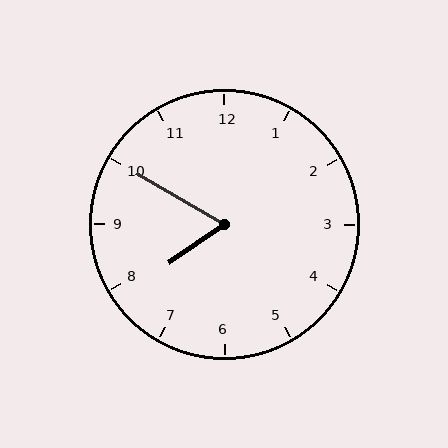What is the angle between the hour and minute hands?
Approximately 65 degrees.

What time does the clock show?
7:50.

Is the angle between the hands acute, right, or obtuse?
It is acute.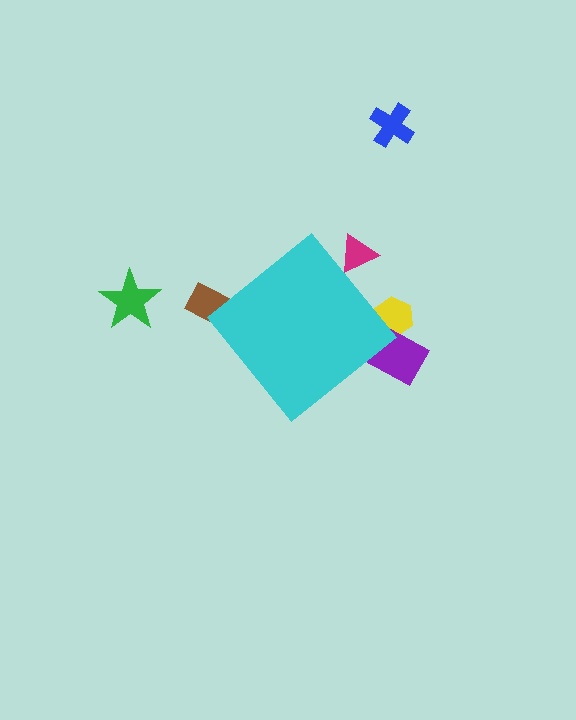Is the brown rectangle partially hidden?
Yes, the brown rectangle is partially hidden behind the cyan diamond.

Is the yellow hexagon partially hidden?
Yes, the yellow hexagon is partially hidden behind the cyan diamond.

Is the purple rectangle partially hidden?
Yes, the purple rectangle is partially hidden behind the cyan diamond.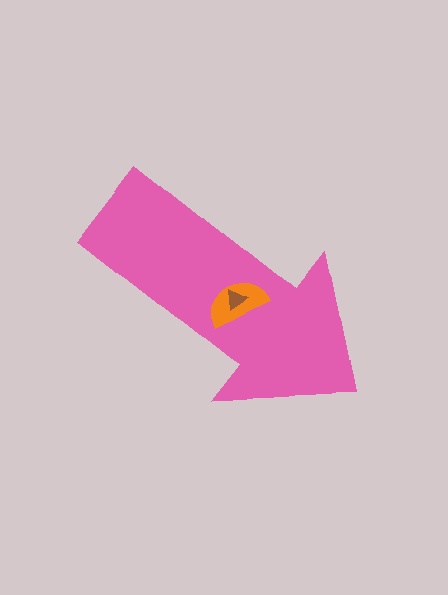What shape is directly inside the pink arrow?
The orange semicircle.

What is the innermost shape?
The brown triangle.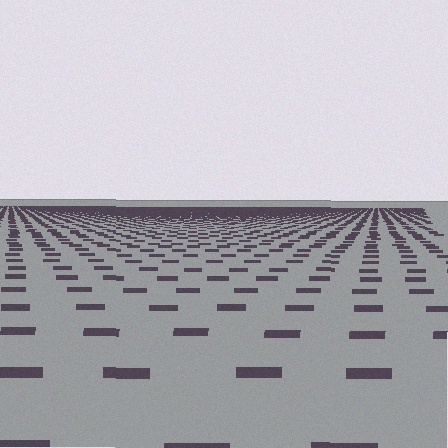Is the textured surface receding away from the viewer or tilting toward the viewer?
The surface is receding away from the viewer. Texture elements get smaller and denser toward the top.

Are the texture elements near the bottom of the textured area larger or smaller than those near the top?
Larger. Near the bottom, elements are closer to the viewer and appear at a bigger on-screen size.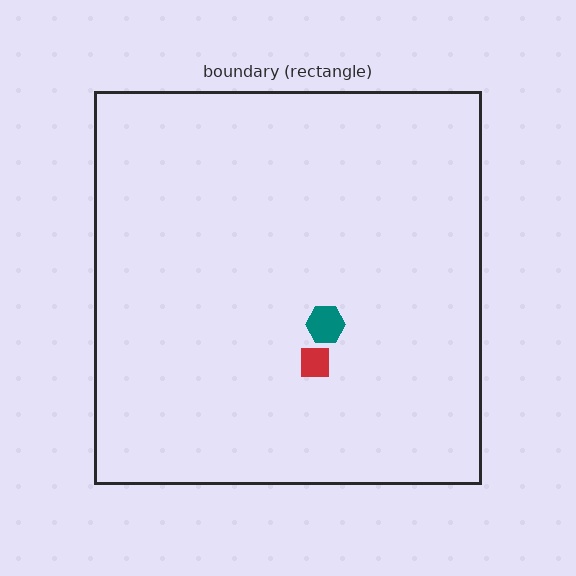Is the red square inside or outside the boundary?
Inside.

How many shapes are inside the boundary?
2 inside, 0 outside.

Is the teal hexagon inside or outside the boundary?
Inside.